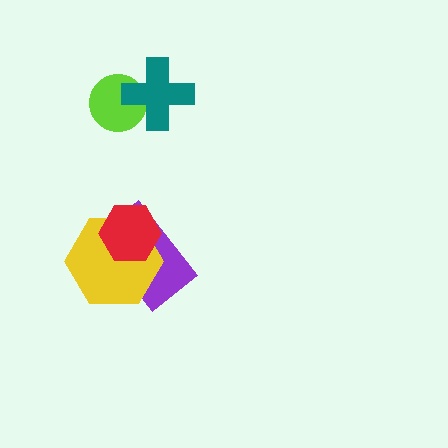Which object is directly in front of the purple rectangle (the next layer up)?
The yellow hexagon is directly in front of the purple rectangle.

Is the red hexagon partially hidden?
No, no other shape covers it.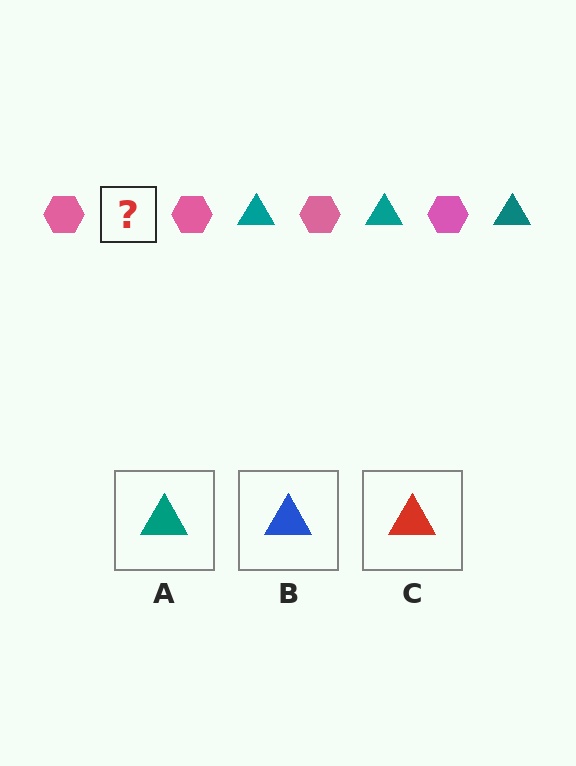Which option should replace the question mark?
Option A.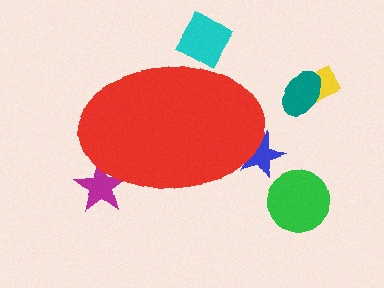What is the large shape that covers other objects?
A red ellipse.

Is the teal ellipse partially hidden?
No, the teal ellipse is fully visible.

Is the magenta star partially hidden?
Yes, the magenta star is partially hidden behind the red ellipse.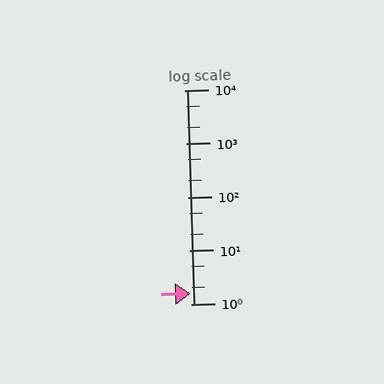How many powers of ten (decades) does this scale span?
The scale spans 4 decades, from 1 to 10000.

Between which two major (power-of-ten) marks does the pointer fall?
The pointer is between 1 and 10.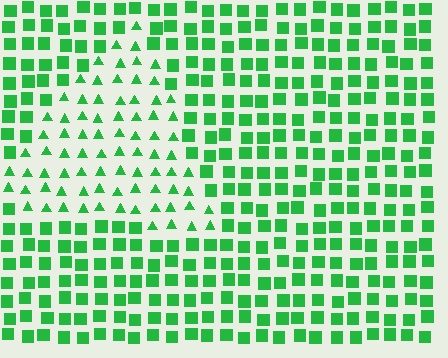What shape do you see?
I see a triangle.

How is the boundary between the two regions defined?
The boundary is defined by a change in element shape: triangles inside vs. squares outside. All elements share the same color and spacing.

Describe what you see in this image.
The image is filled with small green elements arranged in a uniform grid. A triangle-shaped region contains triangles, while the surrounding area contains squares. The boundary is defined purely by the change in element shape.